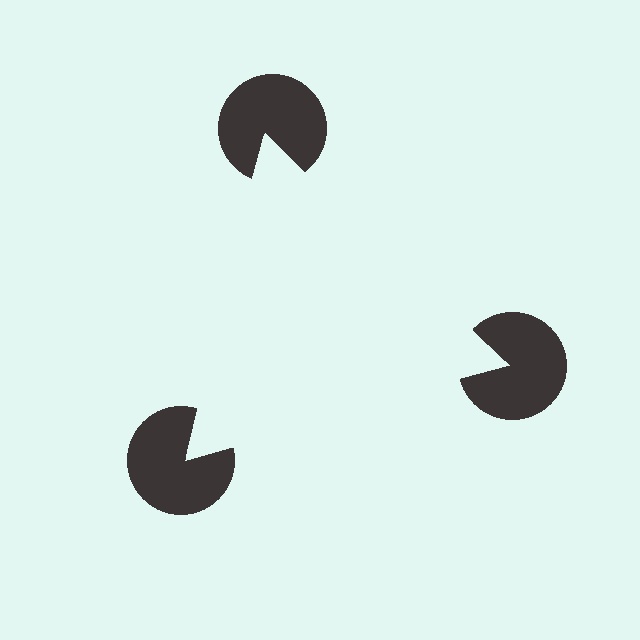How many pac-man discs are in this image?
There are 3 — one at each vertex of the illusory triangle.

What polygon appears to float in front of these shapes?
An illusory triangle — its edges are inferred from the aligned wedge cuts in the pac-man discs, not physically drawn.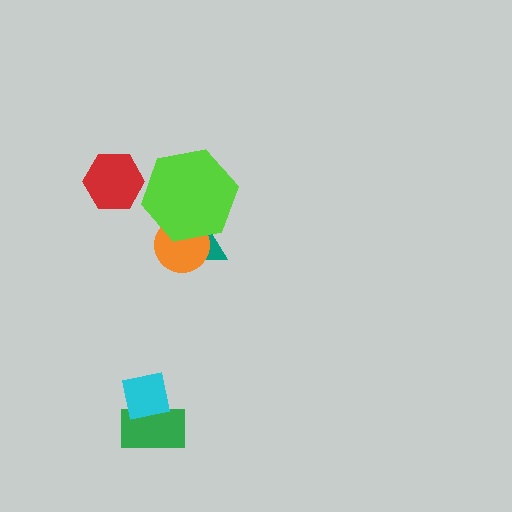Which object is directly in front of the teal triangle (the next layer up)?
The orange circle is directly in front of the teal triangle.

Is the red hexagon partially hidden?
No, no other shape covers it.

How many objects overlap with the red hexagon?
0 objects overlap with the red hexagon.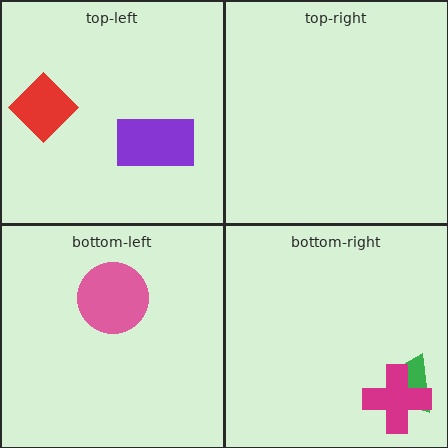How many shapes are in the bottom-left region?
1.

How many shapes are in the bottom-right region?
2.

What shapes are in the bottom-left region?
The pink circle.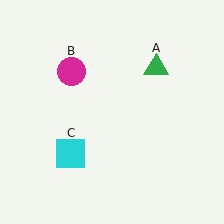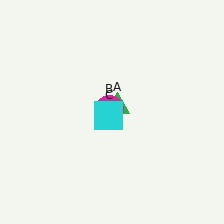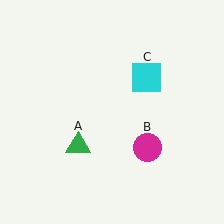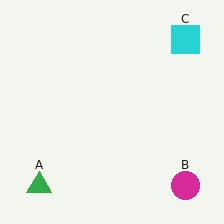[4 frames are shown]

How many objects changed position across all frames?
3 objects changed position: green triangle (object A), magenta circle (object B), cyan square (object C).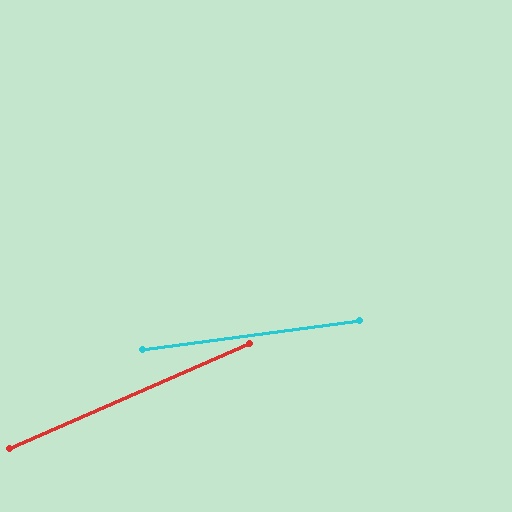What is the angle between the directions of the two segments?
Approximately 16 degrees.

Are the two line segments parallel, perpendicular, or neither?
Neither parallel nor perpendicular — they differ by about 16°.